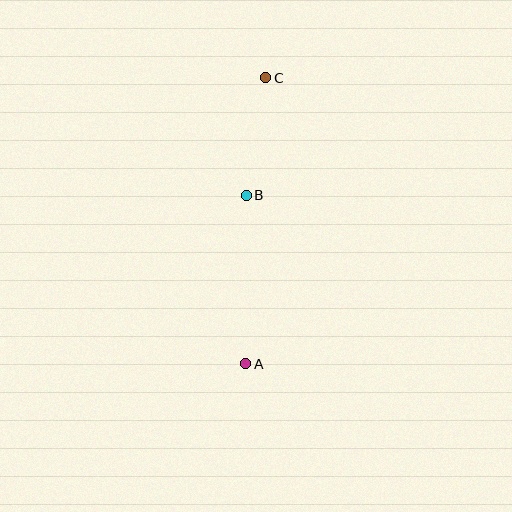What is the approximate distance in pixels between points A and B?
The distance between A and B is approximately 168 pixels.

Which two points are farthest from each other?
Points A and C are farthest from each other.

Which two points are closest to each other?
Points B and C are closest to each other.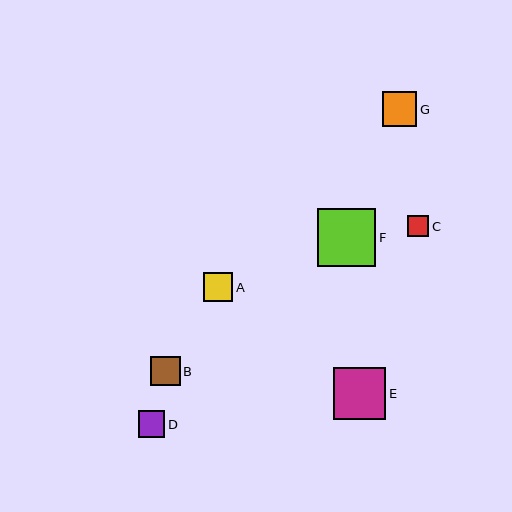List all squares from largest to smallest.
From largest to smallest: F, E, G, B, A, D, C.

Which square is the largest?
Square F is the largest with a size of approximately 59 pixels.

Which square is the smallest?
Square C is the smallest with a size of approximately 21 pixels.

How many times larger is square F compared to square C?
Square F is approximately 2.8 times the size of square C.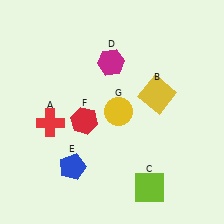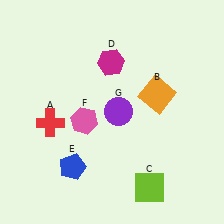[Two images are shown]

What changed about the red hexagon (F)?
In Image 1, F is red. In Image 2, it changed to pink.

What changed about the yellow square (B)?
In Image 1, B is yellow. In Image 2, it changed to orange.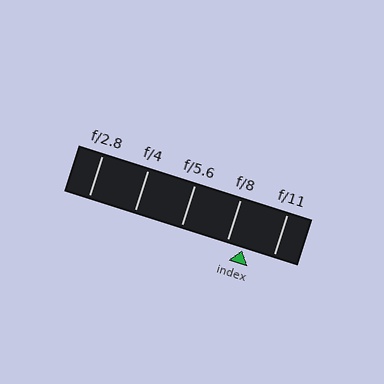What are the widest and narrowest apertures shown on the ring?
The widest aperture shown is f/2.8 and the narrowest is f/11.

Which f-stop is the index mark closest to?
The index mark is closest to f/8.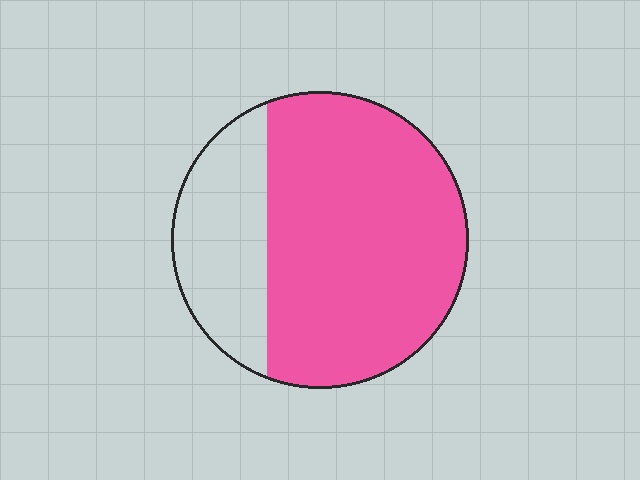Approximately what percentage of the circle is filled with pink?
Approximately 70%.